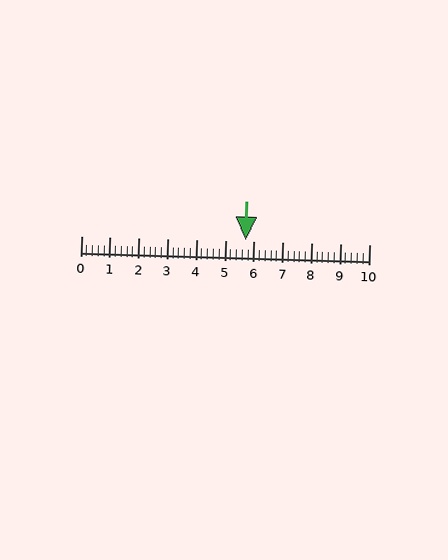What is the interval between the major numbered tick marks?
The major tick marks are spaced 1 units apart.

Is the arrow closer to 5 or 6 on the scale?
The arrow is closer to 6.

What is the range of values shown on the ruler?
The ruler shows values from 0 to 10.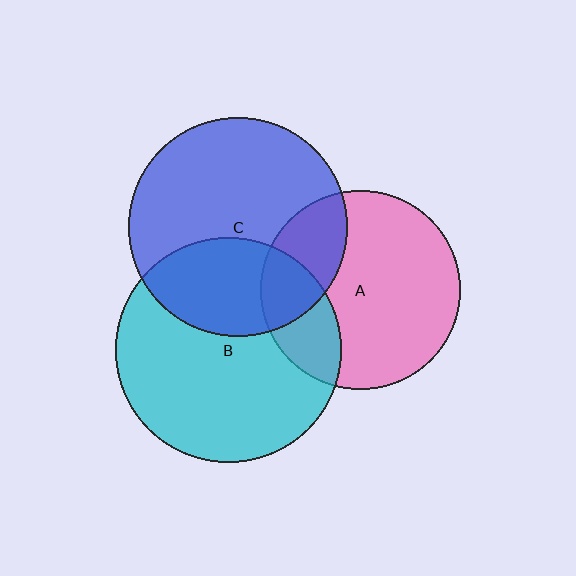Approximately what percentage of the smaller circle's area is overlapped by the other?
Approximately 35%.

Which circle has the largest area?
Circle B (cyan).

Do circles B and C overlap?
Yes.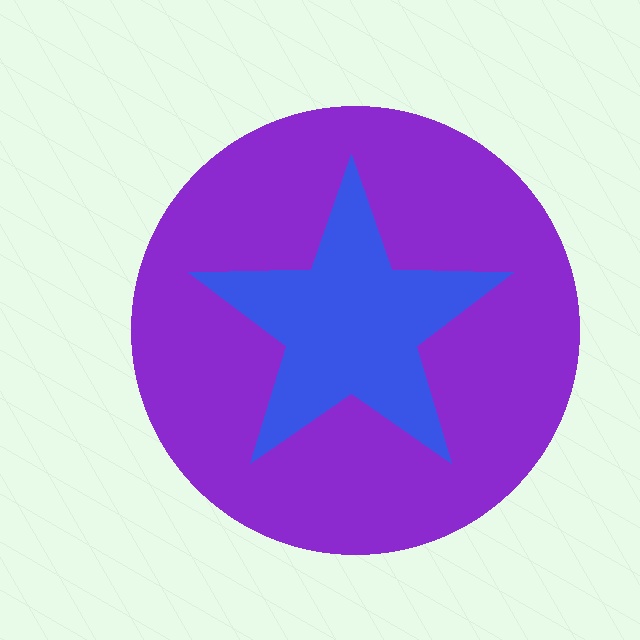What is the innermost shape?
The blue star.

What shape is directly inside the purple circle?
The blue star.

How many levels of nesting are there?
2.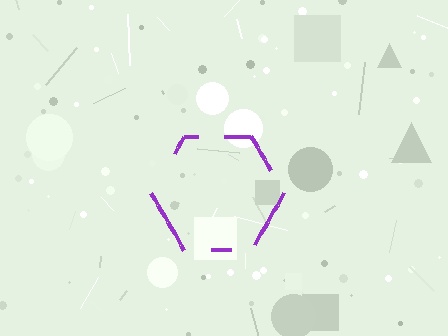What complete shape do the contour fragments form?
The contour fragments form a hexagon.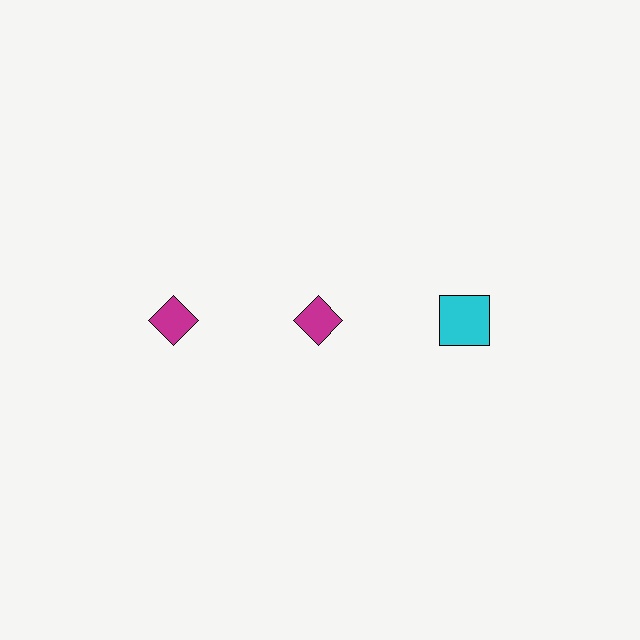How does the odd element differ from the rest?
It differs in both color (cyan instead of magenta) and shape (square instead of diamond).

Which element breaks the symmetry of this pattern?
The cyan square in the top row, center column breaks the symmetry. All other shapes are magenta diamonds.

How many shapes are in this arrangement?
There are 3 shapes arranged in a grid pattern.